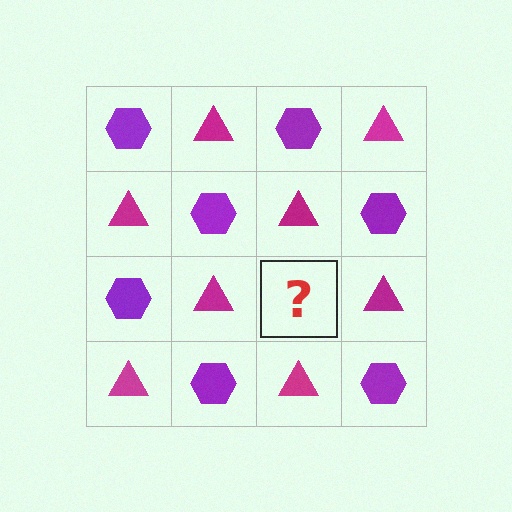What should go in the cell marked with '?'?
The missing cell should contain a purple hexagon.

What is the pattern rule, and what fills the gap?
The rule is that it alternates purple hexagon and magenta triangle in a checkerboard pattern. The gap should be filled with a purple hexagon.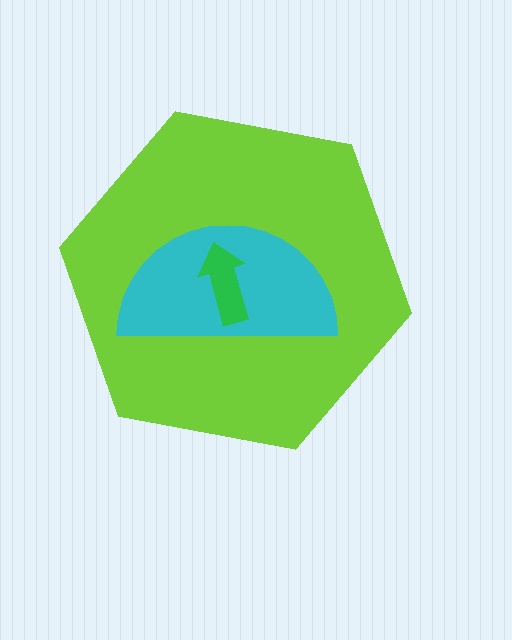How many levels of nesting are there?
3.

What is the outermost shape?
The lime hexagon.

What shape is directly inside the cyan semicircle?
The green arrow.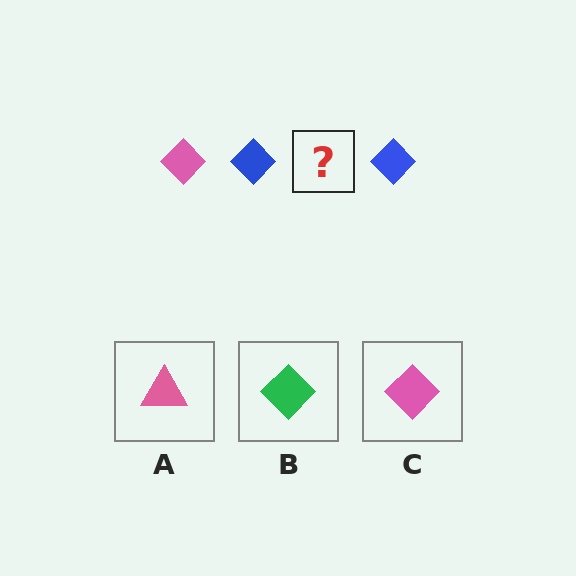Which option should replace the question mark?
Option C.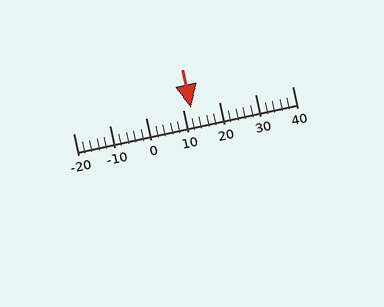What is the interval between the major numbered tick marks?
The major tick marks are spaced 10 units apart.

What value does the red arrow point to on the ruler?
The red arrow points to approximately 12.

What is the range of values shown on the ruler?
The ruler shows values from -20 to 40.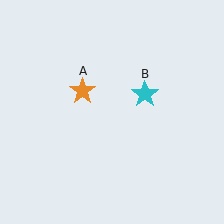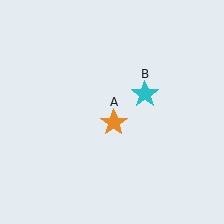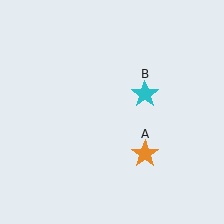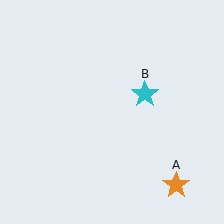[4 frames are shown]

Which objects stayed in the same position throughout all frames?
Cyan star (object B) remained stationary.